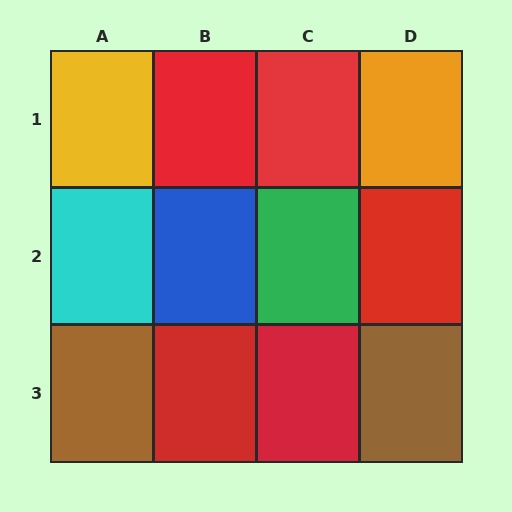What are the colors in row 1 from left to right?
Yellow, red, red, orange.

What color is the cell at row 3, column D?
Brown.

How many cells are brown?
2 cells are brown.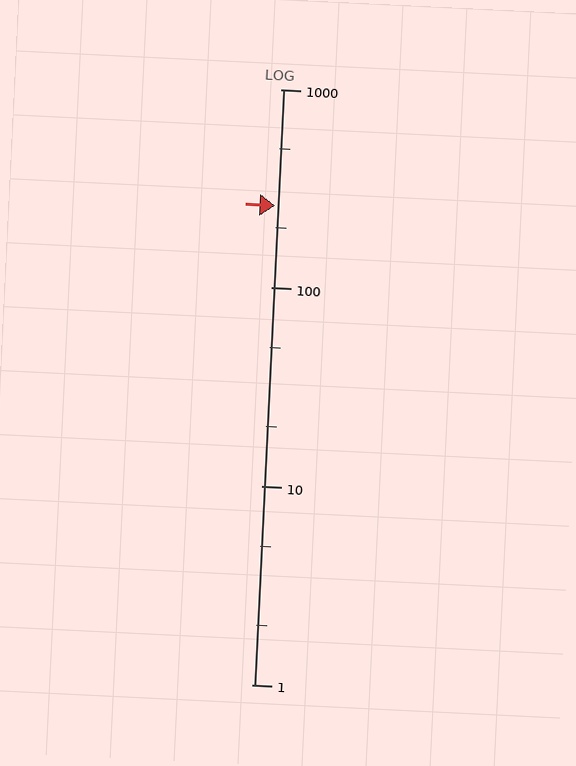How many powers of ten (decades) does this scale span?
The scale spans 3 decades, from 1 to 1000.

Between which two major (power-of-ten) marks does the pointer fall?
The pointer is between 100 and 1000.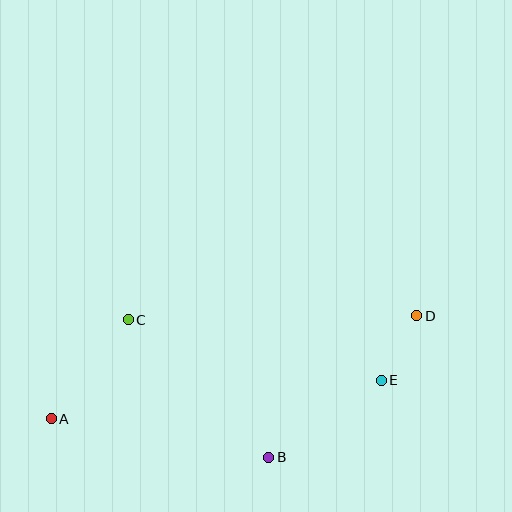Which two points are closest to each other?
Points D and E are closest to each other.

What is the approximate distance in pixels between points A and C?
The distance between A and C is approximately 126 pixels.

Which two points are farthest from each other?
Points A and D are farthest from each other.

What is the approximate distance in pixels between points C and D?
The distance between C and D is approximately 288 pixels.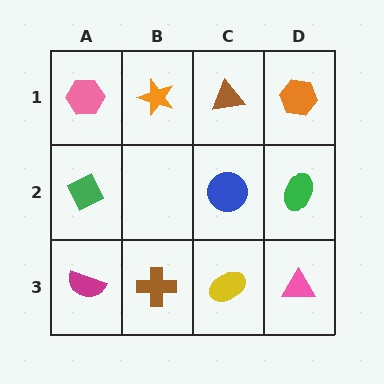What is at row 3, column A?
A magenta semicircle.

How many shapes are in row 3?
4 shapes.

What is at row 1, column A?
A pink hexagon.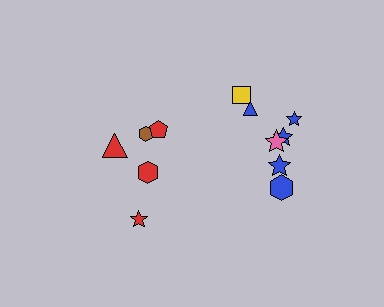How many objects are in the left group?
There are 5 objects.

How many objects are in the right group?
There are 7 objects.